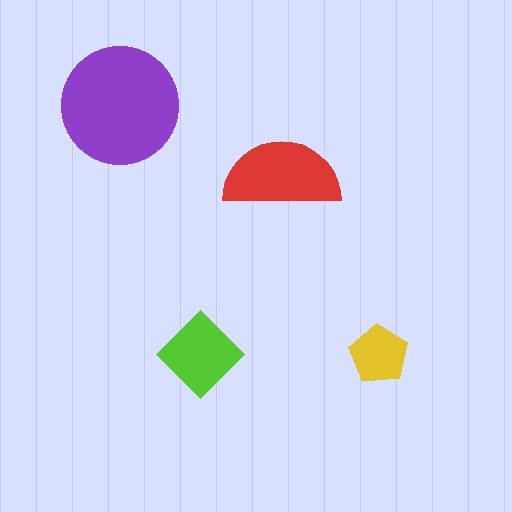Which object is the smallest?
The yellow pentagon.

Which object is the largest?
The purple circle.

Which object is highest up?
The purple circle is topmost.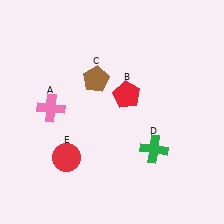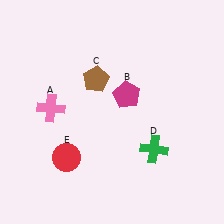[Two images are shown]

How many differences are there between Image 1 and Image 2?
There is 1 difference between the two images.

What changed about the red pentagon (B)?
In Image 1, B is red. In Image 2, it changed to magenta.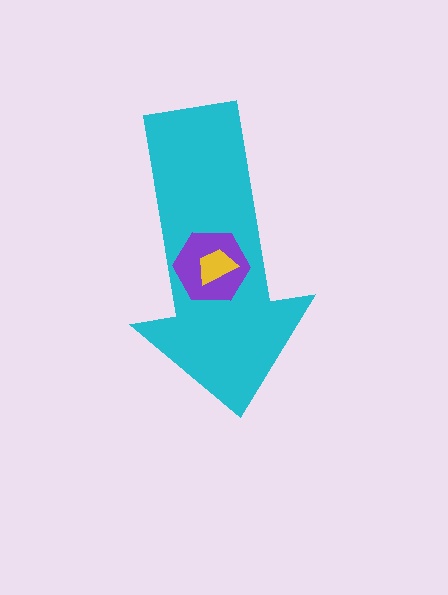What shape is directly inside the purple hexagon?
The yellow trapezoid.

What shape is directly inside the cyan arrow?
The purple hexagon.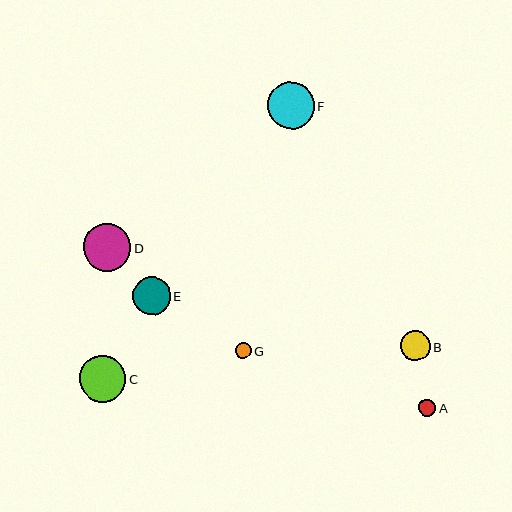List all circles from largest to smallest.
From largest to smallest: D, C, F, E, B, A, G.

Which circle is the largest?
Circle D is the largest with a size of approximately 48 pixels.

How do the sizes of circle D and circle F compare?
Circle D and circle F are approximately the same size.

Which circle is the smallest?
Circle G is the smallest with a size of approximately 16 pixels.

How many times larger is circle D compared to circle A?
Circle D is approximately 2.8 times the size of circle A.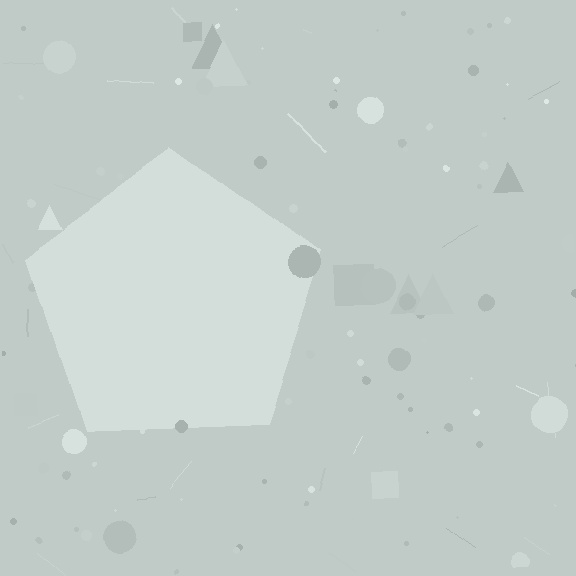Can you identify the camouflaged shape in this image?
The camouflaged shape is a pentagon.